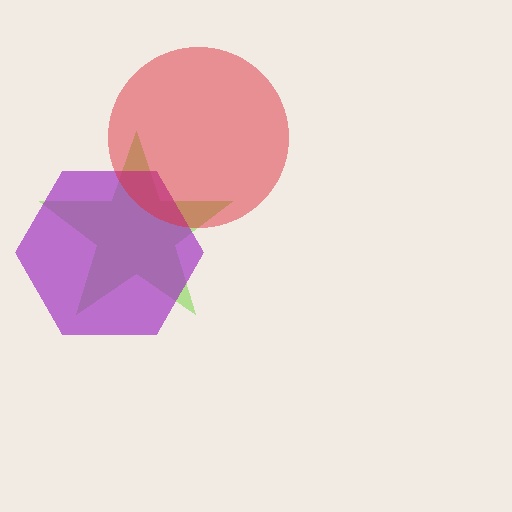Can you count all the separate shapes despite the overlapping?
Yes, there are 3 separate shapes.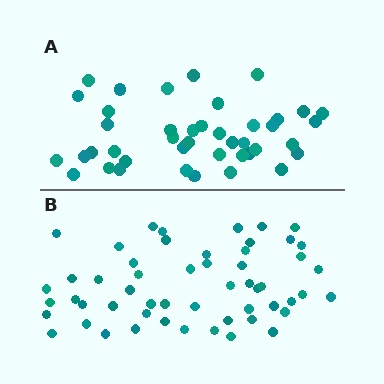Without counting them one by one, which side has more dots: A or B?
Region B (the bottom region) has more dots.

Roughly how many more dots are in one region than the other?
Region B has roughly 12 or so more dots than region A.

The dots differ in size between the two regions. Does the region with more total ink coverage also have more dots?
No. Region A has more total ink coverage because its dots are larger, but region B actually contains more individual dots. Total area can be misleading — the number of items is what matters here.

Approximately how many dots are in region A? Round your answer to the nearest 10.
About 40 dots. (The exact count is 42, which rounds to 40.)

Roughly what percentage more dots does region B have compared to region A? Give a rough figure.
About 30% more.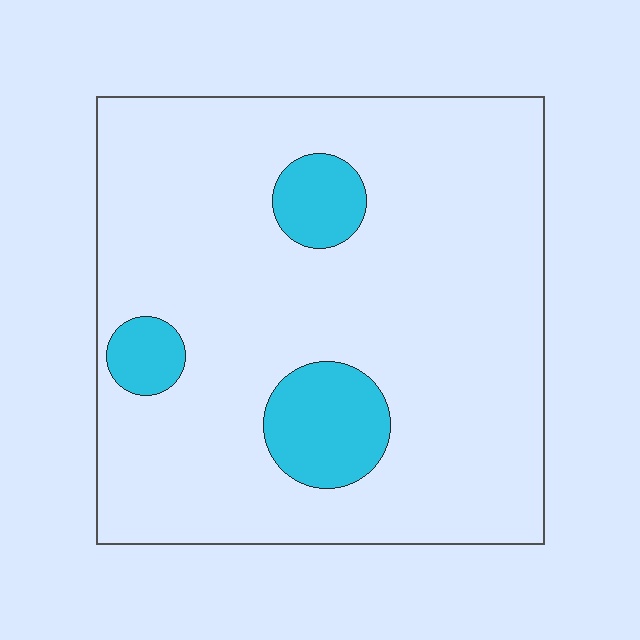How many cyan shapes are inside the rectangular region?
3.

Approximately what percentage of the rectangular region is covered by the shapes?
Approximately 10%.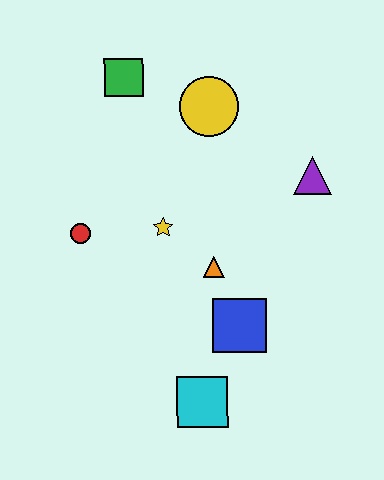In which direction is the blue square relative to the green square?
The blue square is below the green square.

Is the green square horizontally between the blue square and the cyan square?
No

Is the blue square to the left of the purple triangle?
Yes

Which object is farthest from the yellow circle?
The cyan square is farthest from the yellow circle.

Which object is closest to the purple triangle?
The yellow circle is closest to the purple triangle.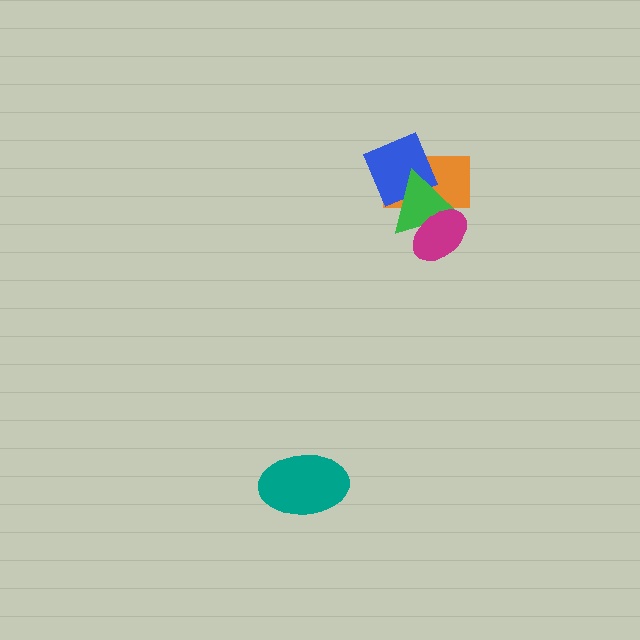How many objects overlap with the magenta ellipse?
2 objects overlap with the magenta ellipse.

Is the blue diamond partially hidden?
Yes, it is partially covered by another shape.